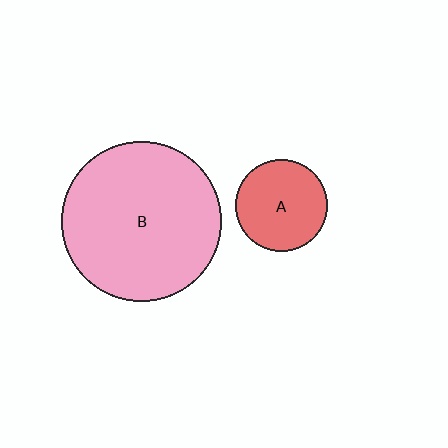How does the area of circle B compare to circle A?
Approximately 3.0 times.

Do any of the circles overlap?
No, none of the circles overlap.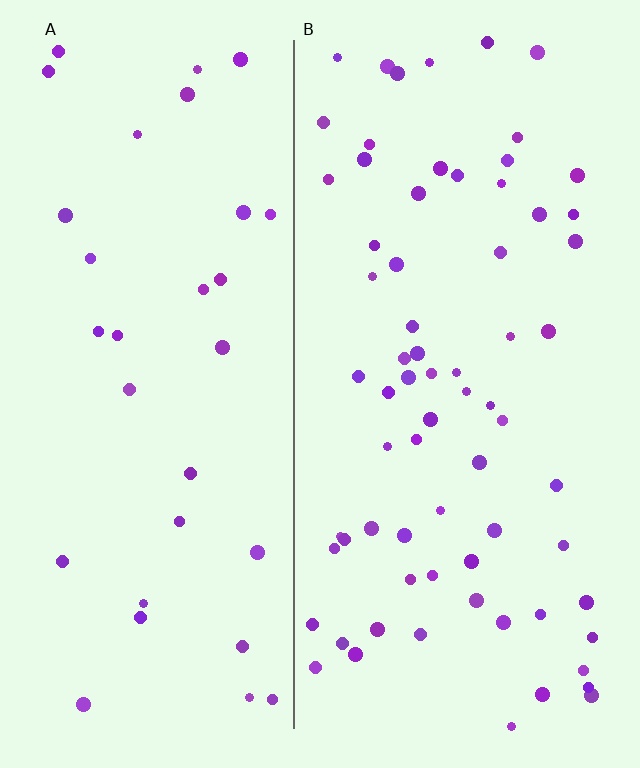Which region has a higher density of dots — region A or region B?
B (the right).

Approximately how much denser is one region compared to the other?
Approximately 2.2× — region B over region A.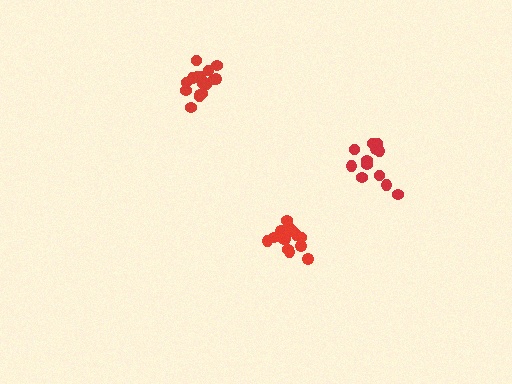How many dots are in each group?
Group 1: 12 dots, Group 2: 16 dots, Group 3: 17 dots (45 total).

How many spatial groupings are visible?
There are 3 spatial groupings.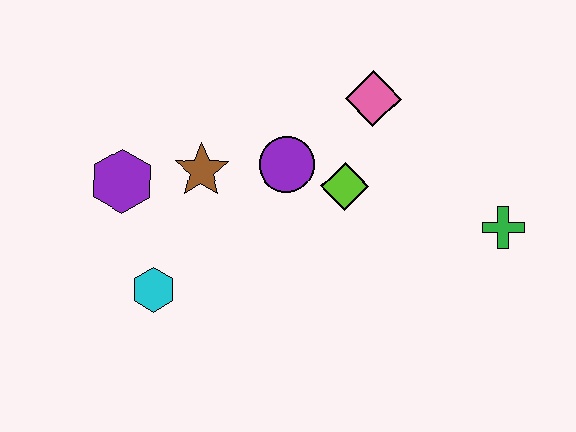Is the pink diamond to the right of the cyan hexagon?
Yes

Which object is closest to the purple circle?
The lime diamond is closest to the purple circle.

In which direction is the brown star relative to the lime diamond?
The brown star is to the left of the lime diamond.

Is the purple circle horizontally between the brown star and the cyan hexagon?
No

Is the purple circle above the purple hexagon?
Yes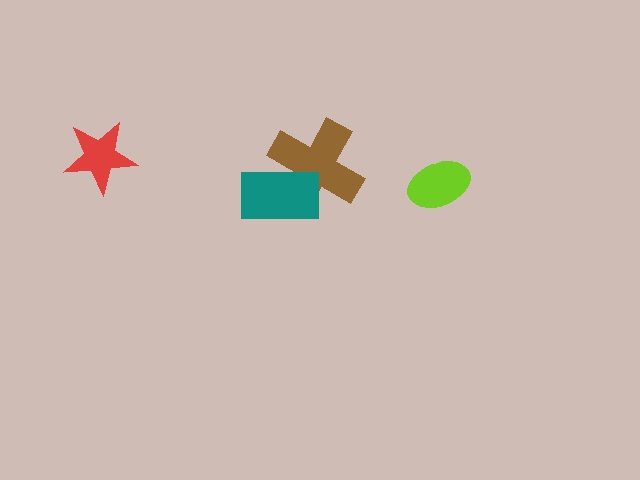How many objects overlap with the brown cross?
1 object overlaps with the brown cross.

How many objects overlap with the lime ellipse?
0 objects overlap with the lime ellipse.